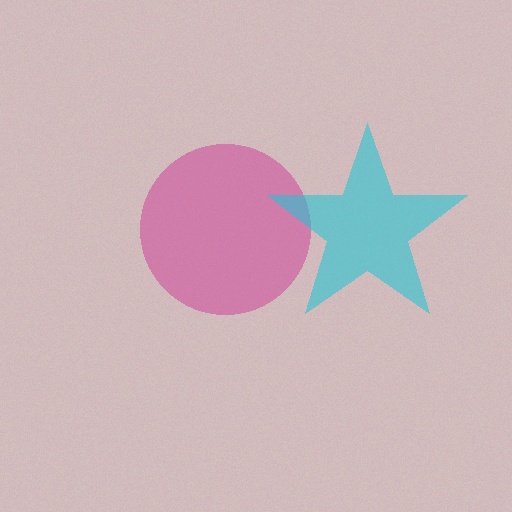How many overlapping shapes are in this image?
There are 2 overlapping shapes in the image.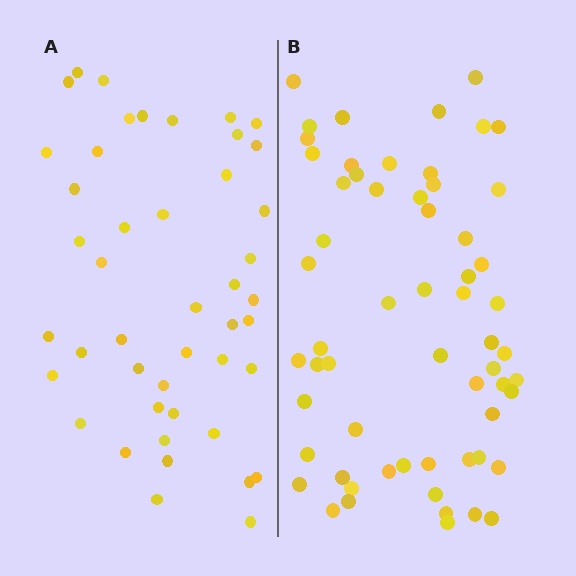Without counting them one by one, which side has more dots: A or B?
Region B (the right region) has more dots.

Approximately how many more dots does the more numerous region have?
Region B has approximately 15 more dots than region A.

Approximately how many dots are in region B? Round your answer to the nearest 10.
About 60 dots.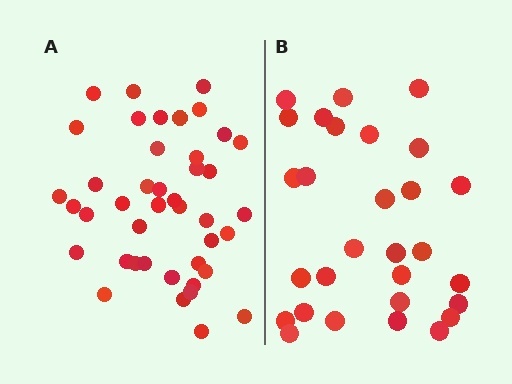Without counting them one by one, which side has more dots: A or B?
Region A (the left region) has more dots.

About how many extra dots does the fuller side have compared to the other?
Region A has approximately 15 more dots than region B.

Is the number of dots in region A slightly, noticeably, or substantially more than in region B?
Region A has noticeably more, but not dramatically so. The ratio is roughly 1.4 to 1.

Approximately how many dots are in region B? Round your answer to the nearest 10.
About 30 dots. (The exact count is 29, which rounds to 30.)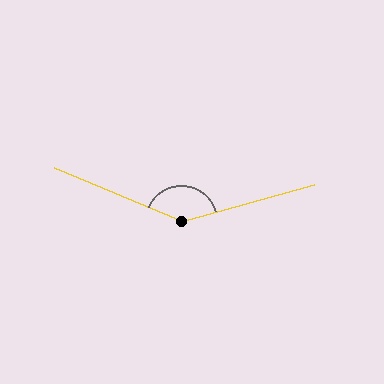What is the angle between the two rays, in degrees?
Approximately 142 degrees.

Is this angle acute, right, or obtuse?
It is obtuse.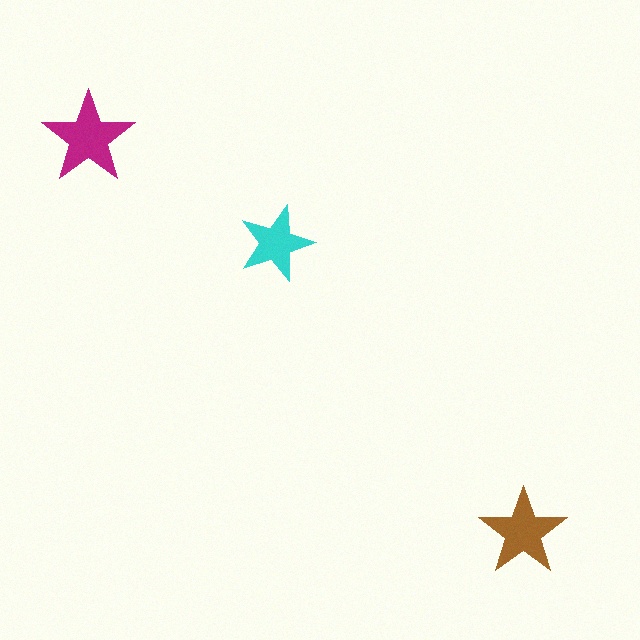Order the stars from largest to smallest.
the magenta one, the brown one, the cyan one.